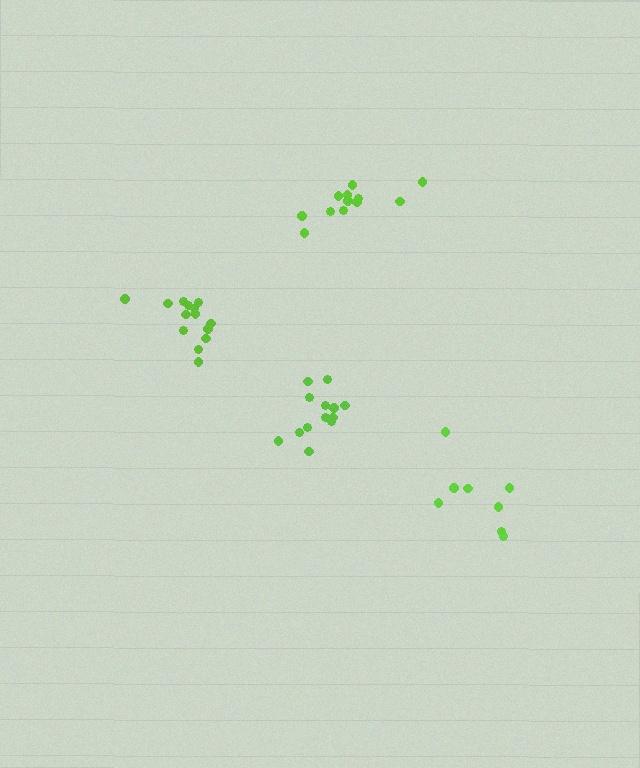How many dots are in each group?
Group 1: 13 dots, Group 2: 14 dots, Group 3: 12 dots, Group 4: 8 dots (47 total).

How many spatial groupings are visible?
There are 4 spatial groupings.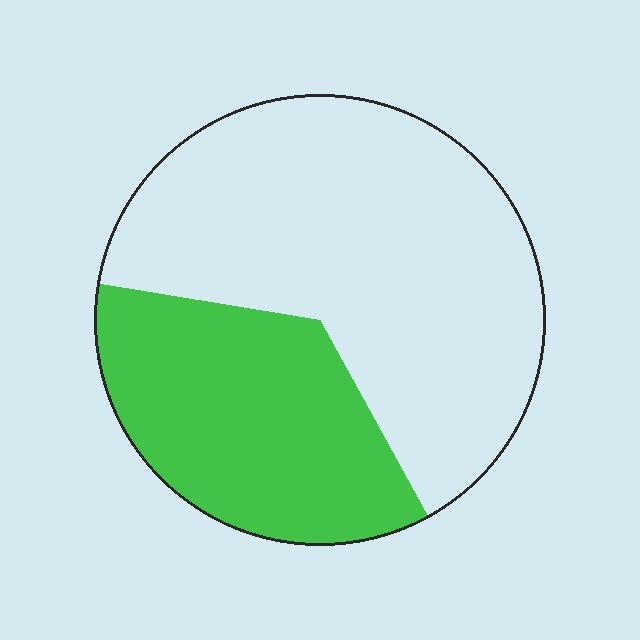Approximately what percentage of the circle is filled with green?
Approximately 35%.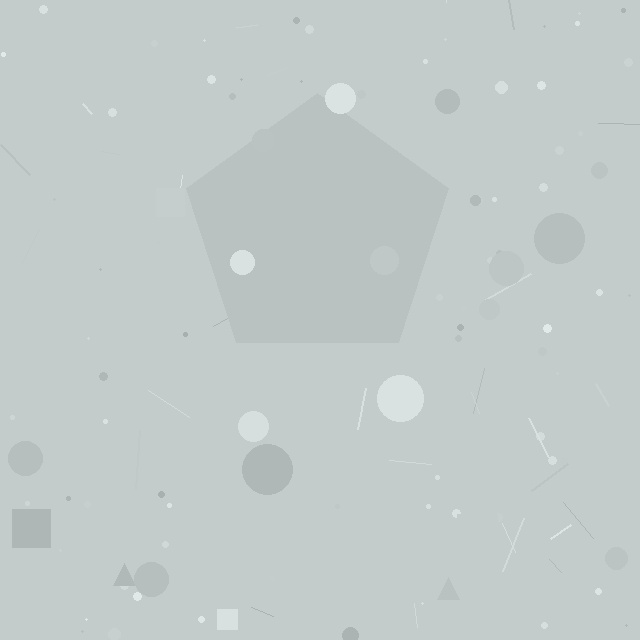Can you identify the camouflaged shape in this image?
The camouflaged shape is a pentagon.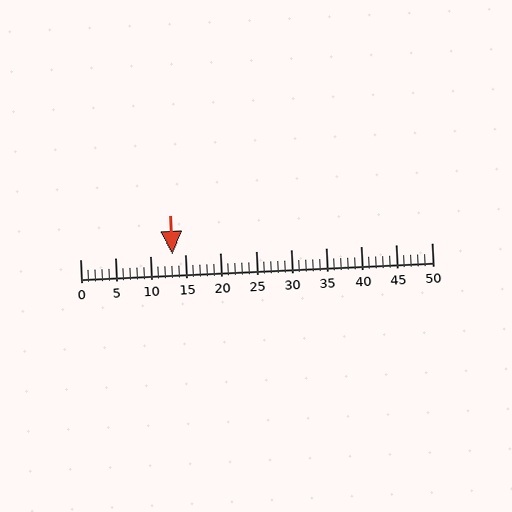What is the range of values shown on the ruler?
The ruler shows values from 0 to 50.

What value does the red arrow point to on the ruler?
The red arrow points to approximately 13.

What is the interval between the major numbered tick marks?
The major tick marks are spaced 5 units apart.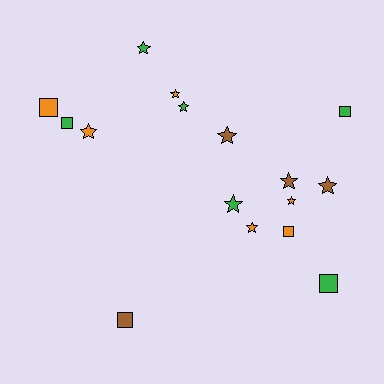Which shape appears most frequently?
Star, with 10 objects.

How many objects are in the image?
There are 16 objects.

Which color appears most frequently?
Orange, with 6 objects.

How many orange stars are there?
There are 4 orange stars.